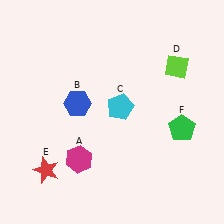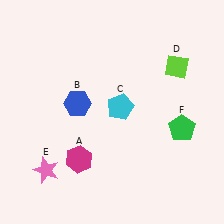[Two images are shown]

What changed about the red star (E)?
In Image 1, E is red. In Image 2, it changed to pink.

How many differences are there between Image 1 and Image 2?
There is 1 difference between the two images.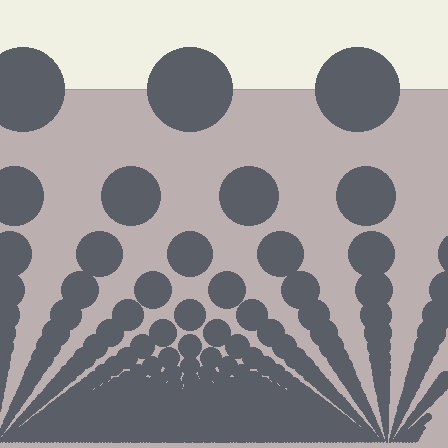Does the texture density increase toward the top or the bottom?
Density increases toward the bottom.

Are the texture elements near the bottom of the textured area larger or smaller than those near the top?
Smaller. The gradient is inverted — elements near the bottom are smaller and denser.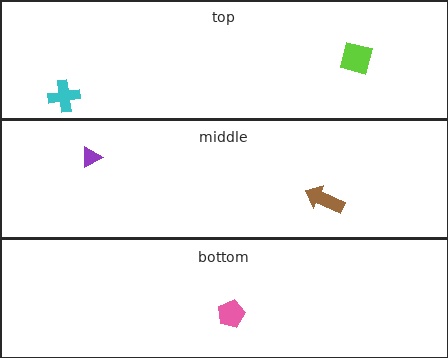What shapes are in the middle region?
The purple triangle, the brown arrow.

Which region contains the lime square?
The top region.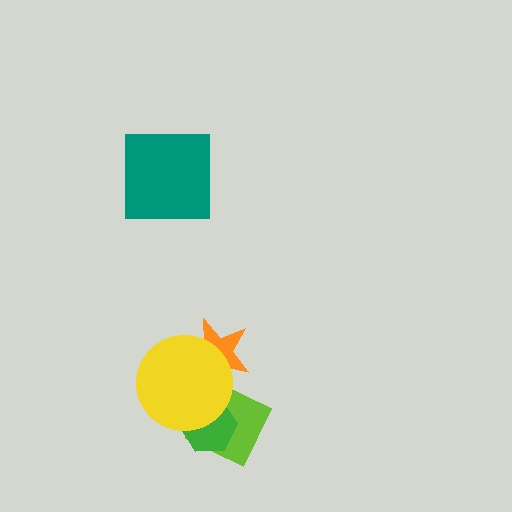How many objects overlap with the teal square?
0 objects overlap with the teal square.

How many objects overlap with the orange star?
2 objects overlap with the orange star.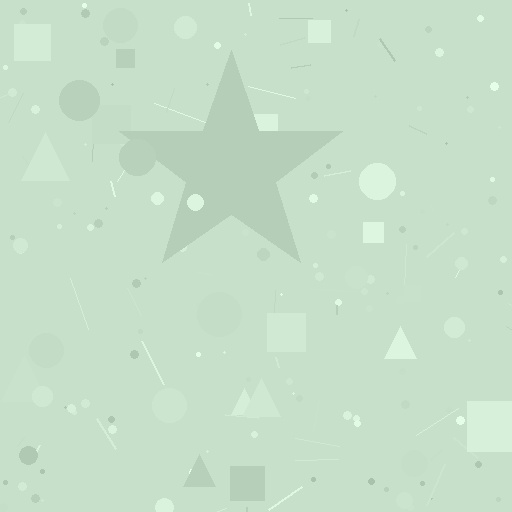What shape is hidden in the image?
A star is hidden in the image.